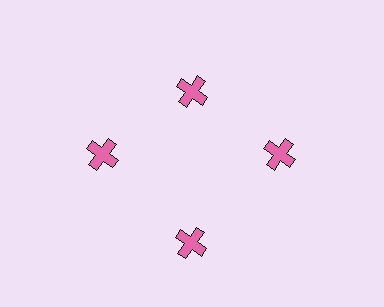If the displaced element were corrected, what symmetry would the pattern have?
It would have 4-fold rotational symmetry — the pattern would map onto itself every 90 degrees.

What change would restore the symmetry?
The symmetry would be restored by moving it outward, back onto the ring so that all 4 crosses sit at equal angles and equal distance from the center.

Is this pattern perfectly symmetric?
No. The 4 pink crosses are arranged in a ring, but one element near the 12 o'clock position is pulled inward toward the center, breaking the 4-fold rotational symmetry.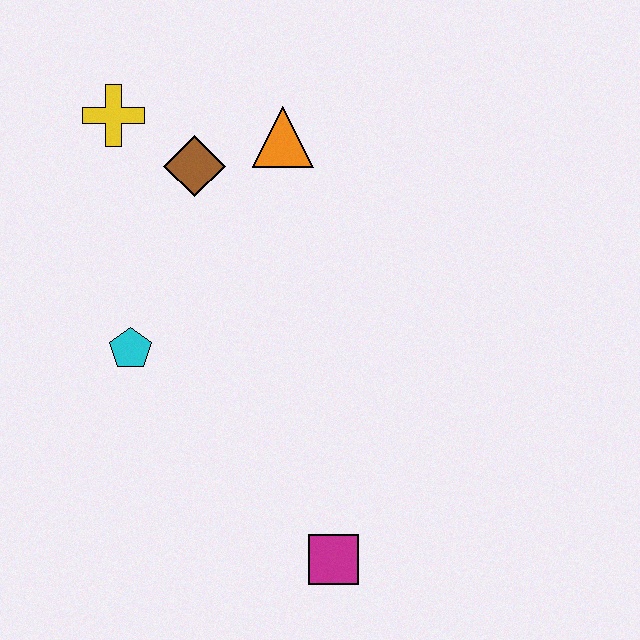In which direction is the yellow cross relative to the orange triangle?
The yellow cross is to the left of the orange triangle.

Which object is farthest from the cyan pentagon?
The magenta square is farthest from the cyan pentagon.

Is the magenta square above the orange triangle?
No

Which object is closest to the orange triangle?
The brown diamond is closest to the orange triangle.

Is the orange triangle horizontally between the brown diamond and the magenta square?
Yes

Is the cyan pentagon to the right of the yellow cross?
Yes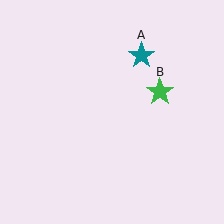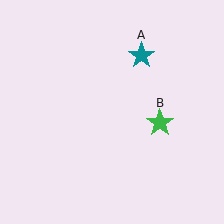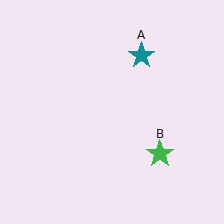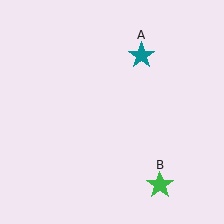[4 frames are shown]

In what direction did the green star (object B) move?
The green star (object B) moved down.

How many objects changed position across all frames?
1 object changed position: green star (object B).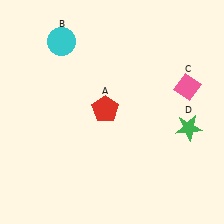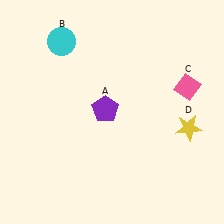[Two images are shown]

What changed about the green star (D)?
In Image 1, D is green. In Image 2, it changed to yellow.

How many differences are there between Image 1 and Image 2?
There are 2 differences between the two images.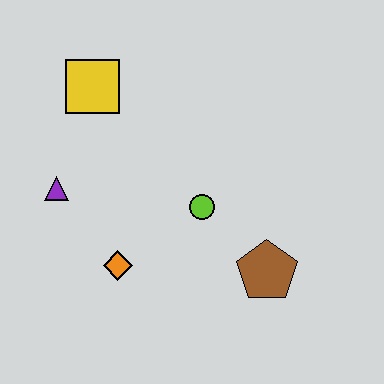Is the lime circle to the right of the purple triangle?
Yes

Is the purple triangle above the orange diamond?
Yes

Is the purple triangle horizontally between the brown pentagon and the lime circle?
No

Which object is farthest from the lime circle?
The yellow square is farthest from the lime circle.